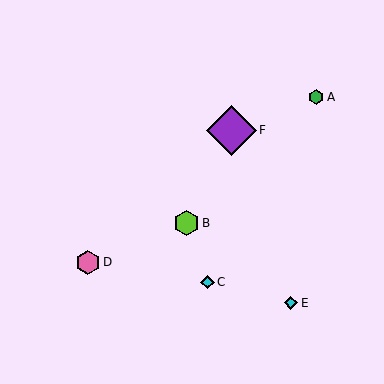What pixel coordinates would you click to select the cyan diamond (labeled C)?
Click at (208, 282) to select the cyan diamond C.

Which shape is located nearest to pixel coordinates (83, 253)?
The pink hexagon (labeled D) at (88, 262) is nearest to that location.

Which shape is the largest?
The purple diamond (labeled F) is the largest.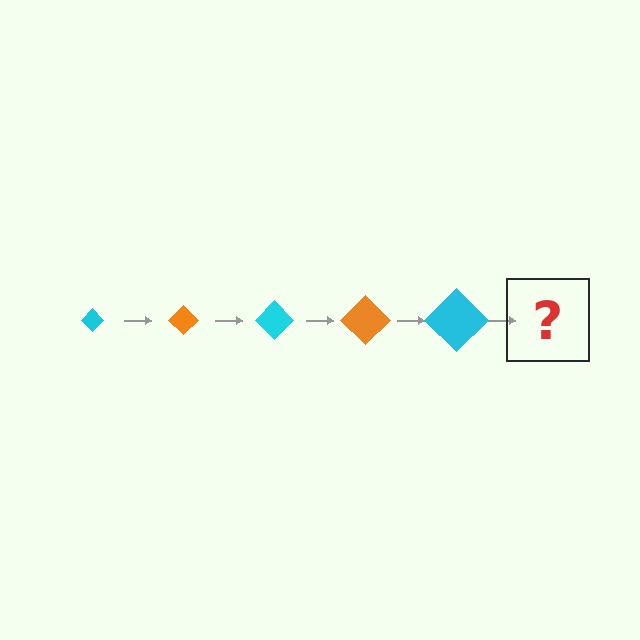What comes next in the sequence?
The next element should be an orange diamond, larger than the previous one.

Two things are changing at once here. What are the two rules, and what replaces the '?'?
The two rules are that the diamond grows larger each step and the color cycles through cyan and orange. The '?' should be an orange diamond, larger than the previous one.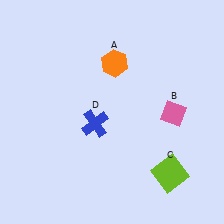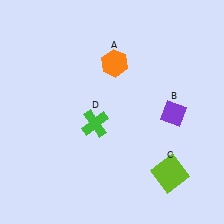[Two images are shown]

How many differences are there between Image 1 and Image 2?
There are 2 differences between the two images.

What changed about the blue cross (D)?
In Image 1, D is blue. In Image 2, it changed to green.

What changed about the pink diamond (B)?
In Image 1, B is pink. In Image 2, it changed to purple.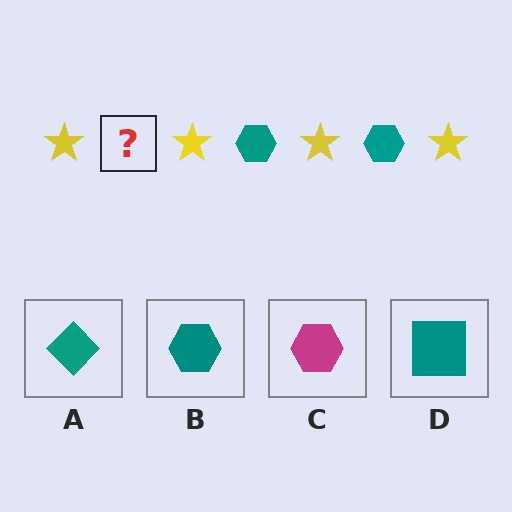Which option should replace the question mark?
Option B.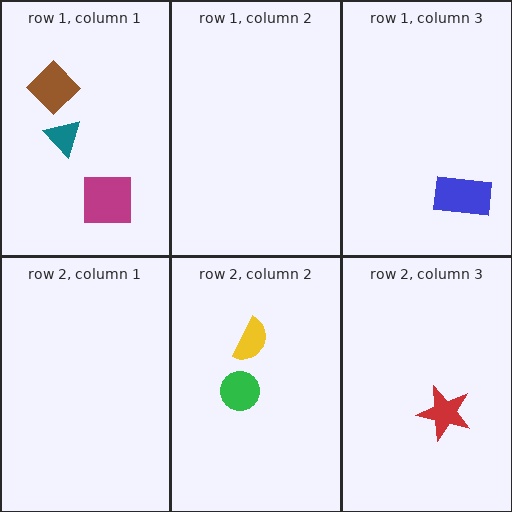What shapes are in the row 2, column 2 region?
The yellow semicircle, the green circle.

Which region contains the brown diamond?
The row 1, column 1 region.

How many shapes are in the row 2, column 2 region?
2.